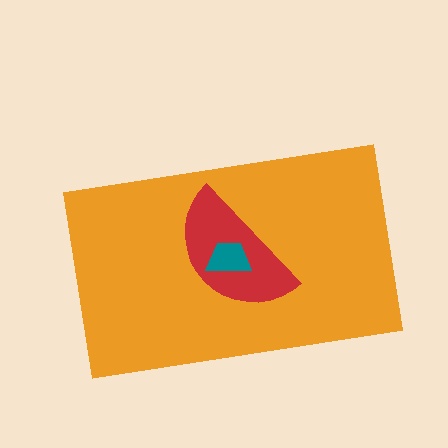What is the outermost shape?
The orange rectangle.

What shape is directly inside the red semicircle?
The teal trapezoid.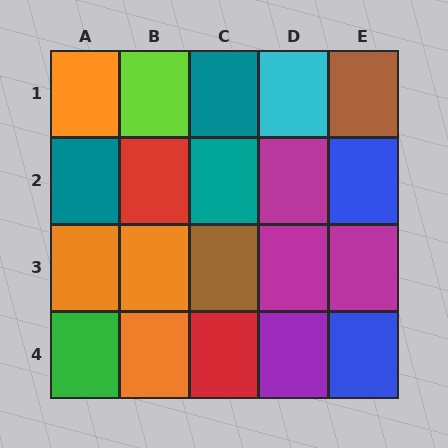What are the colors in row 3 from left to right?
Orange, orange, brown, magenta, magenta.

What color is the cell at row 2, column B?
Red.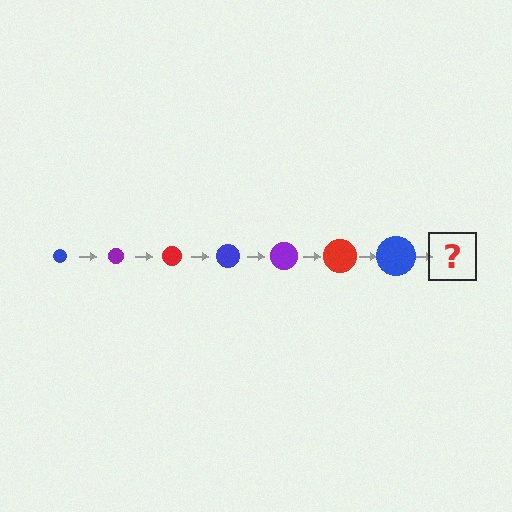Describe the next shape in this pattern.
It should be a purple circle, larger than the previous one.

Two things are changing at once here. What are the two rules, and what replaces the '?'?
The two rules are that the circle grows larger each step and the color cycles through blue, purple, and red. The '?' should be a purple circle, larger than the previous one.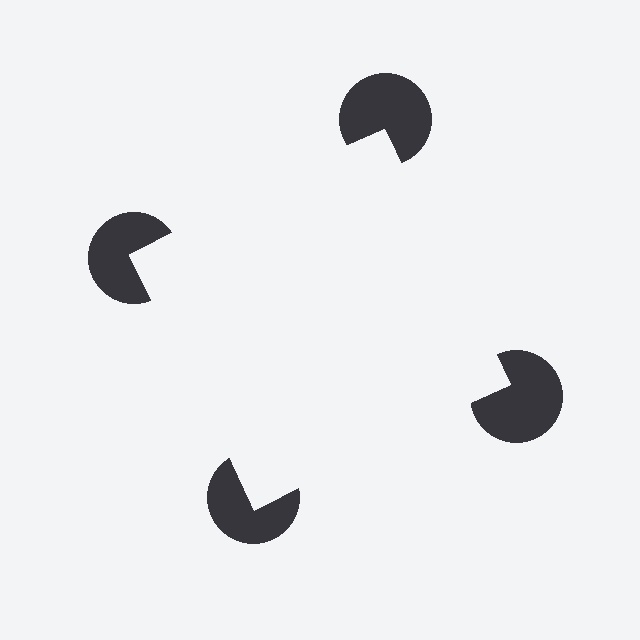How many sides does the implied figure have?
4 sides.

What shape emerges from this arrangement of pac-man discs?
An illusory square — its edges are inferred from the aligned wedge cuts in the pac-man discs, not physically drawn.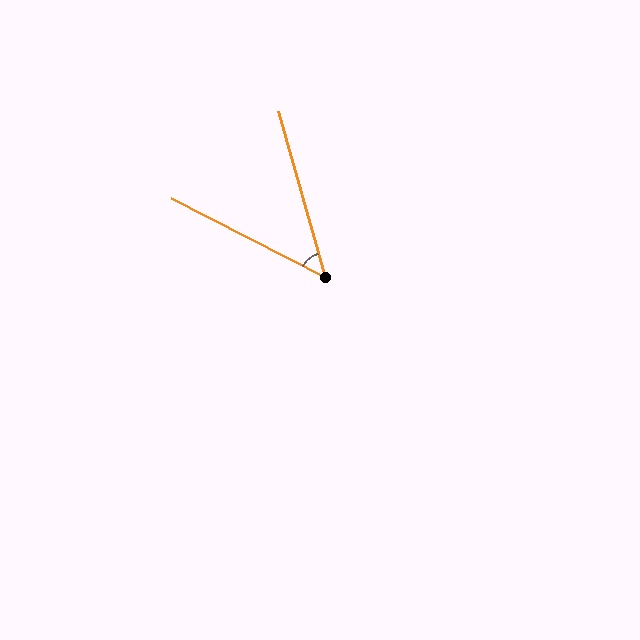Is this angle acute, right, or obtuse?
It is acute.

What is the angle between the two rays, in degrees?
Approximately 47 degrees.